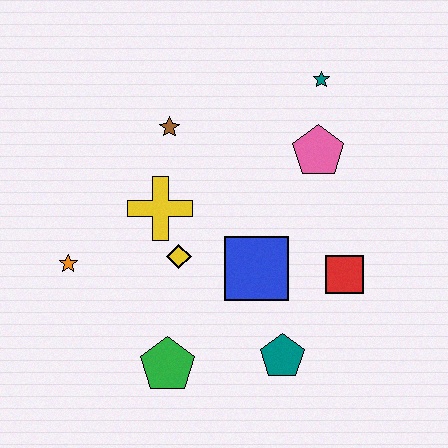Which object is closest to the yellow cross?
The yellow diamond is closest to the yellow cross.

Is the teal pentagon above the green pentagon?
Yes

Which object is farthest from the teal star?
The green pentagon is farthest from the teal star.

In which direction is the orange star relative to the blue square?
The orange star is to the left of the blue square.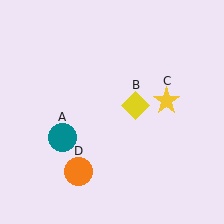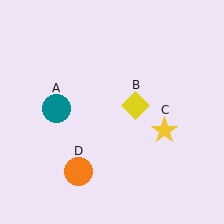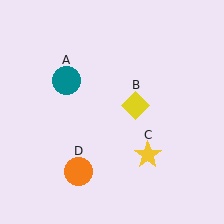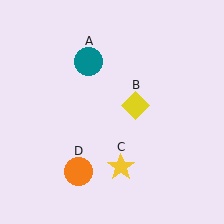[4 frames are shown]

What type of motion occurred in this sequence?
The teal circle (object A), yellow star (object C) rotated clockwise around the center of the scene.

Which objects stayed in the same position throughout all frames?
Yellow diamond (object B) and orange circle (object D) remained stationary.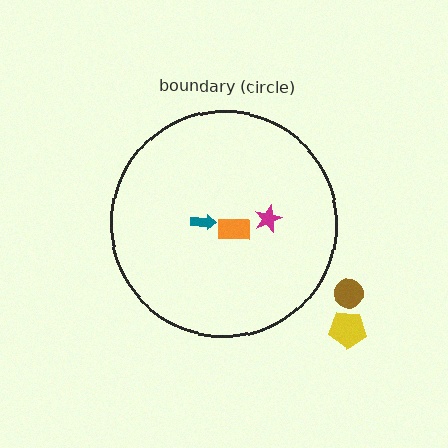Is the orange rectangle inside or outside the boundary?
Inside.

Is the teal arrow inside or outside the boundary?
Inside.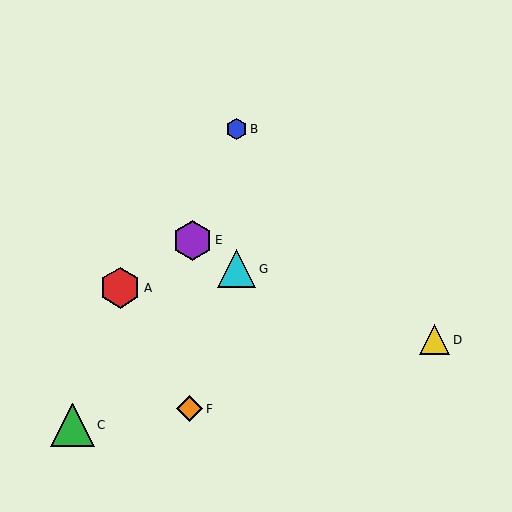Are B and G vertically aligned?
Yes, both are at x≈237.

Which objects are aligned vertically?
Objects B, G are aligned vertically.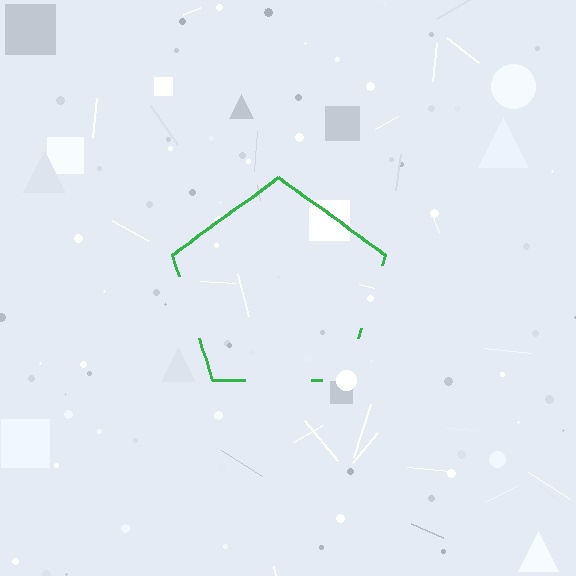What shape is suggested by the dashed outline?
The dashed outline suggests a pentagon.